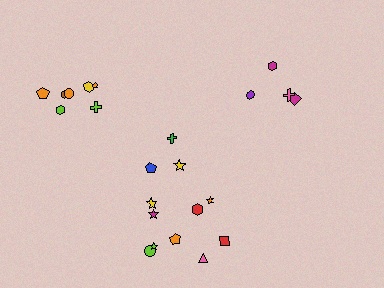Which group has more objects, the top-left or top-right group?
The top-left group.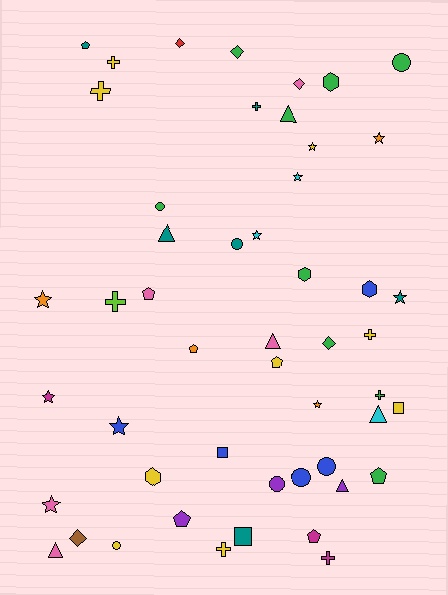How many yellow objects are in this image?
There are 9 yellow objects.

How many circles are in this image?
There are 7 circles.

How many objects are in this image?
There are 50 objects.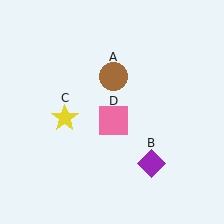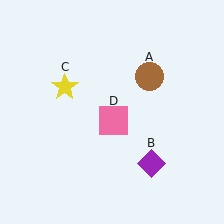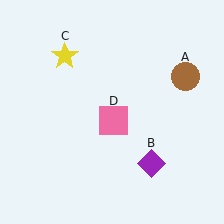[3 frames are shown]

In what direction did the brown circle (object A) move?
The brown circle (object A) moved right.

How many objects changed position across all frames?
2 objects changed position: brown circle (object A), yellow star (object C).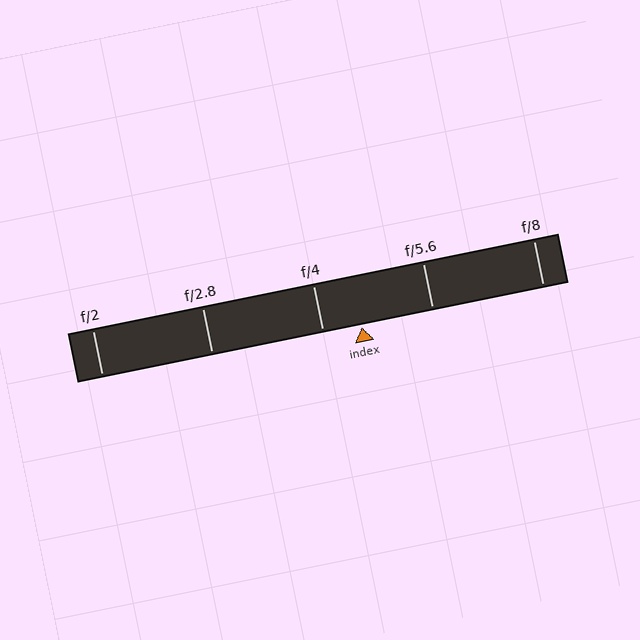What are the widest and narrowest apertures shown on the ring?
The widest aperture shown is f/2 and the narrowest is f/8.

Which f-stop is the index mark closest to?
The index mark is closest to f/4.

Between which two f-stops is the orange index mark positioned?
The index mark is between f/4 and f/5.6.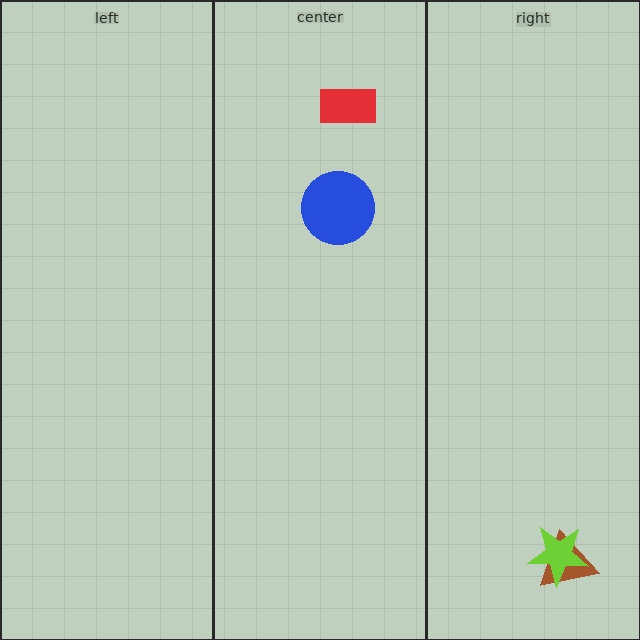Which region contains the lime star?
The right region.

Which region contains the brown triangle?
The right region.